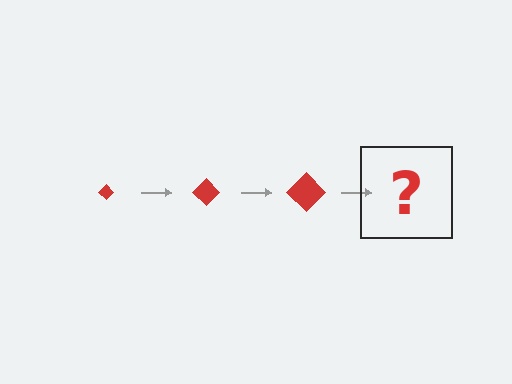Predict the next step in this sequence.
The next step is a red diamond, larger than the previous one.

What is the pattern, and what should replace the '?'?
The pattern is that the diamond gets progressively larger each step. The '?' should be a red diamond, larger than the previous one.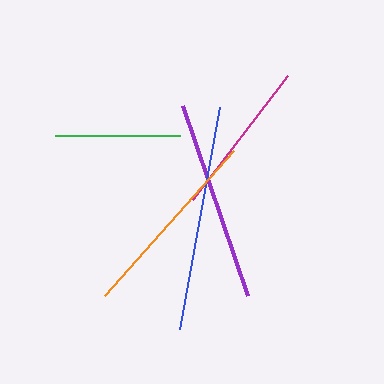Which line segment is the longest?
The blue line is the longest at approximately 225 pixels.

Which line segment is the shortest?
The green line is the shortest at approximately 125 pixels.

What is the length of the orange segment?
The orange segment is approximately 194 pixels long.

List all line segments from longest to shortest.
From longest to shortest: blue, purple, orange, magenta, green.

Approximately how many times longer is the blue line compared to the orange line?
The blue line is approximately 1.2 times the length of the orange line.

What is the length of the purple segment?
The purple segment is approximately 201 pixels long.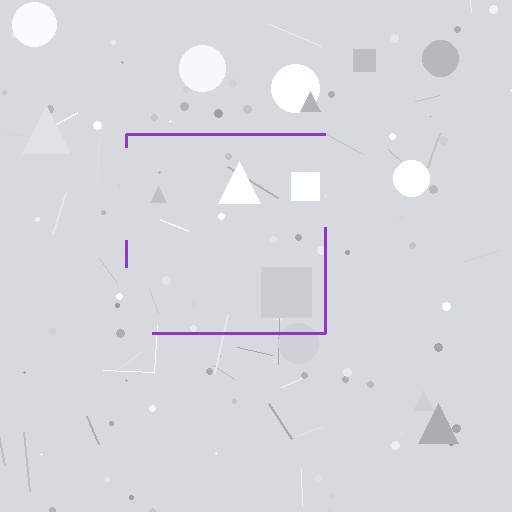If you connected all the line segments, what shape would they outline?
They would outline a square.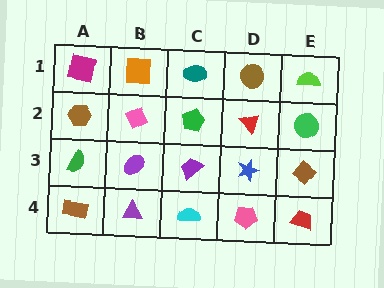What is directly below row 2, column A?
A green semicircle.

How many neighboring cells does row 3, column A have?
3.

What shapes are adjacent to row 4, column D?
A blue star (row 3, column D), a cyan semicircle (row 4, column C), a red trapezoid (row 4, column E).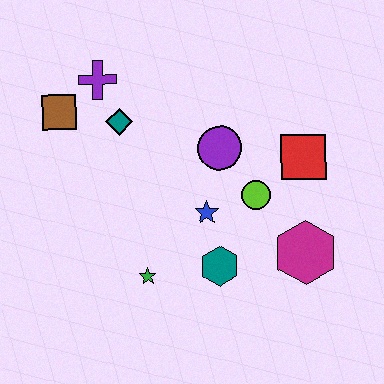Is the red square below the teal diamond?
Yes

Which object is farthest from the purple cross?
The magenta hexagon is farthest from the purple cross.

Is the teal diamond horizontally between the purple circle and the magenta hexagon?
No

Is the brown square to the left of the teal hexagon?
Yes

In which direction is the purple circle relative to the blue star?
The purple circle is above the blue star.